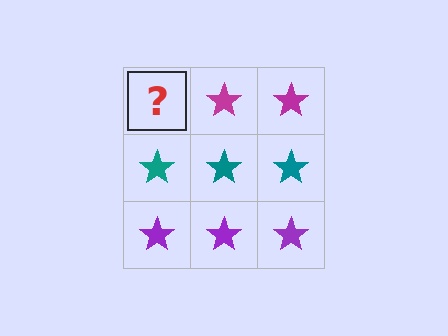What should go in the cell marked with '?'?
The missing cell should contain a magenta star.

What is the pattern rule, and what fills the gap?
The rule is that each row has a consistent color. The gap should be filled with a magenta star.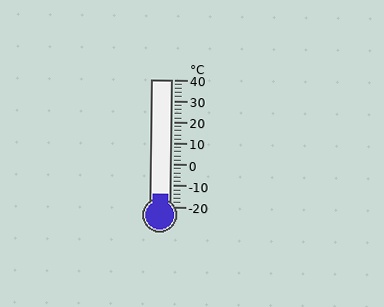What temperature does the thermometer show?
The thermometer shows approximately -14°C.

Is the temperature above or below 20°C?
The temperature is below 20°C.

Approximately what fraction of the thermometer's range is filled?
The thermometer is filled to approximately 10% of its range.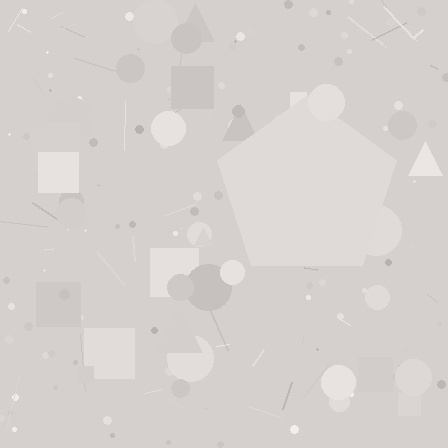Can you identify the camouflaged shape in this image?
The camouflaged shape is a pentagon.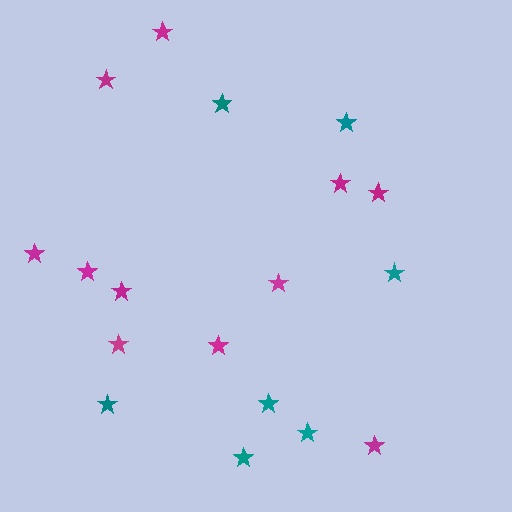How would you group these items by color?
There are 2 groups: one group of teal stars (7) and one group of magenta stars (11).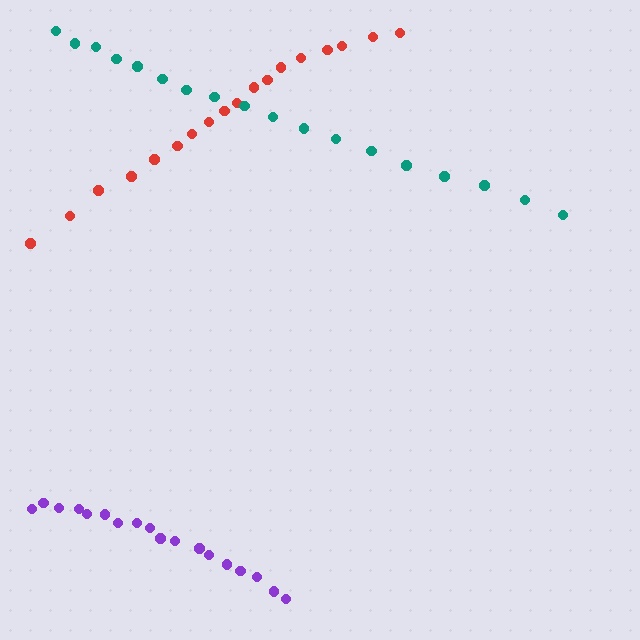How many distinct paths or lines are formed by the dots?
There are 3 distinct paths.